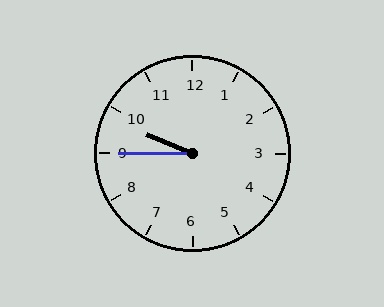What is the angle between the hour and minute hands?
Approximately 22 degrees.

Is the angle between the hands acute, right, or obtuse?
It is acute.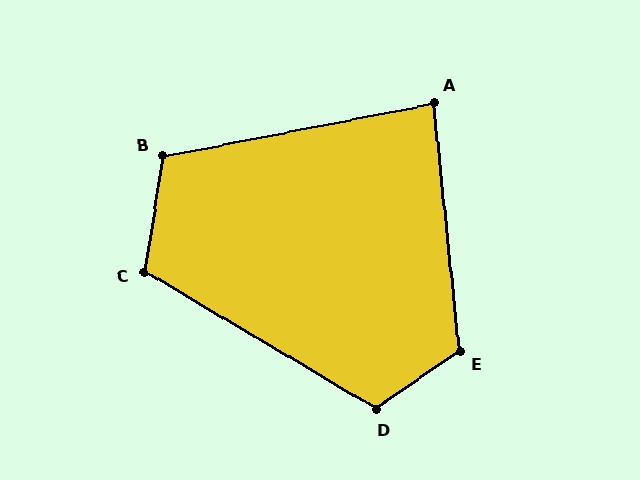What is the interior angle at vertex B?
Approximately 110 degrees (obtuse).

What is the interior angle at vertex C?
Approximately 112 degrees (obtuse).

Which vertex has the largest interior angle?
E, at approximately 119 degrees.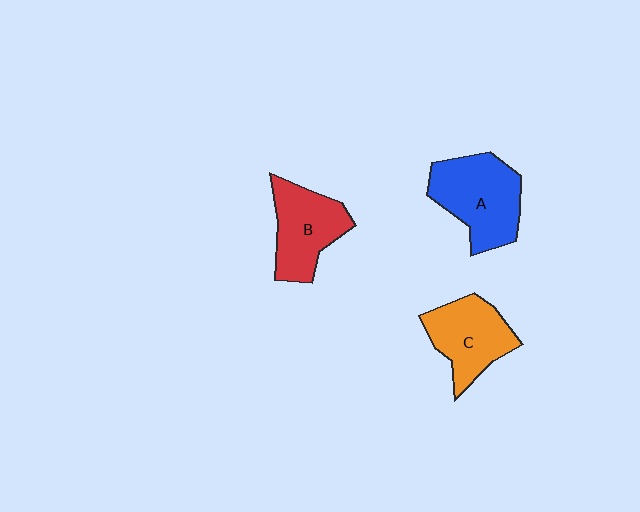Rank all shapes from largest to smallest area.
From largest to smallest: A (blue), B (red), C (orange).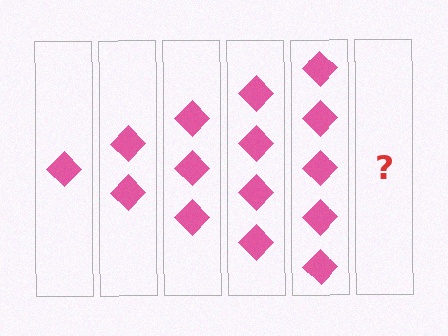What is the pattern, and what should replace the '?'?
The pattern is that each step adds one more diamond. The '?' should be 6 diamonds.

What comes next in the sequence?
The next element should be 6 diamonds.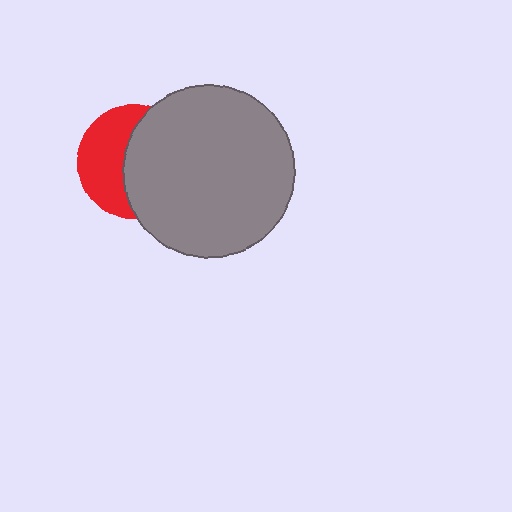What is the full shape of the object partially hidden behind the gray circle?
The partially hidden object is a red circle.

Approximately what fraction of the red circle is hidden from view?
Roughly 55% of the red circle is hidden behind the gray circle.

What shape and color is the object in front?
The object in front is a gray circle.